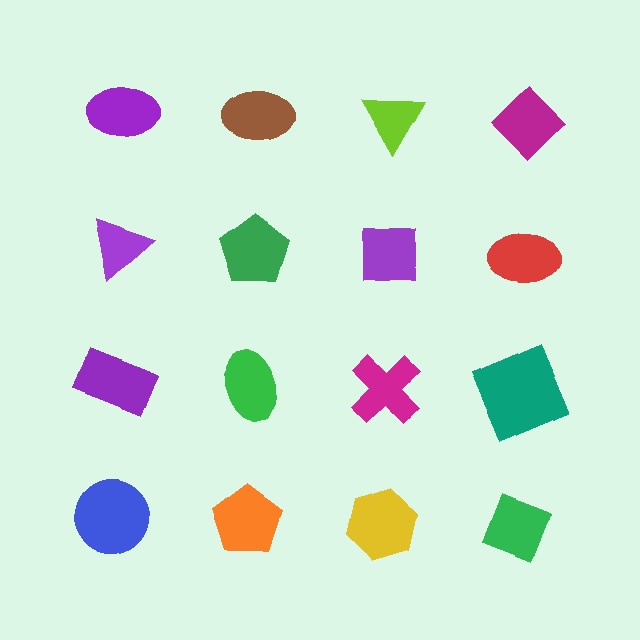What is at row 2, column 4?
A red ellipse.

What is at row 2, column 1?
A purple triangle.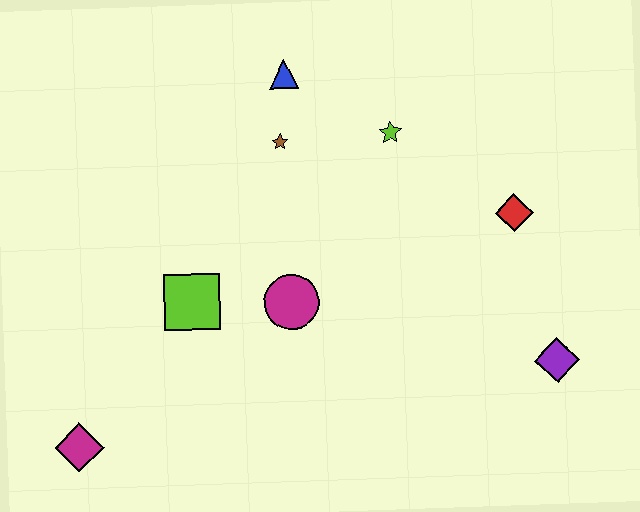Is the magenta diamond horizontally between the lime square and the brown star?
No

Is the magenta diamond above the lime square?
No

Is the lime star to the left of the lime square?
No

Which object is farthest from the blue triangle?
The magenta diamond is farthest from the blue triangle.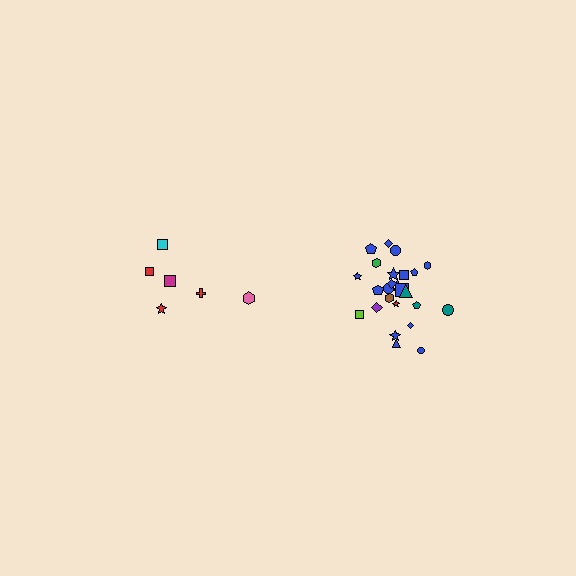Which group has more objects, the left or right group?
The right group.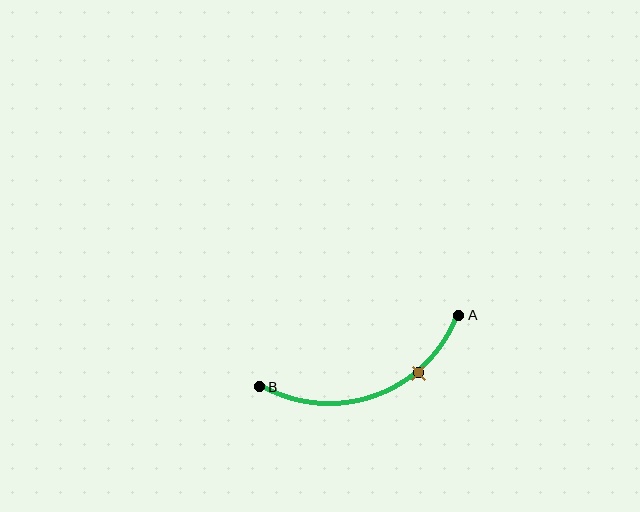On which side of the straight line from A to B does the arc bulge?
The arc bulges below the straight line connecting A and B.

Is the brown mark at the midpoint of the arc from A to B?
No. The brown mark lies on the arc but is closer to endpoint A. The arc midpoint would be at the point on the curve equidistant along the arc from both A and B.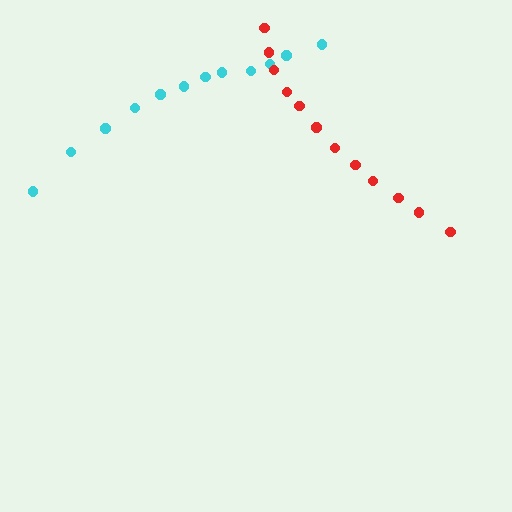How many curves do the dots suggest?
There are 2 distinct paths.